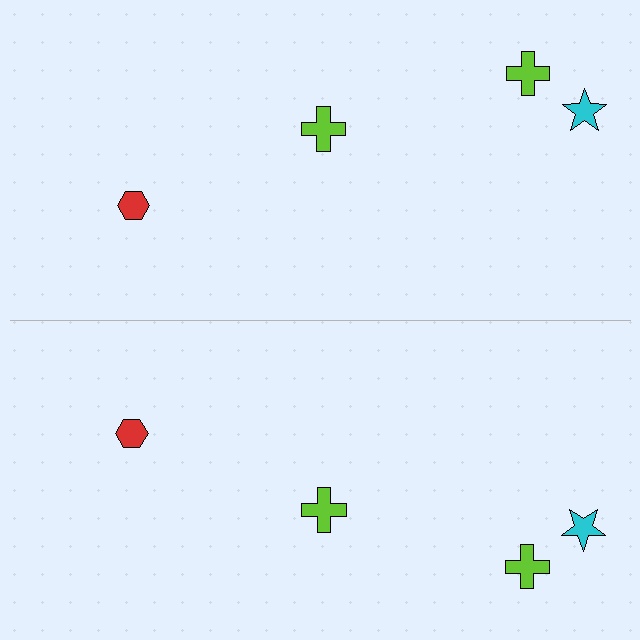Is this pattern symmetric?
Yes, this pattern has bilateral (reflection) symmetry.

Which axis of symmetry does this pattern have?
The pattern has a horizontal axis of symmetry running through the center of the image.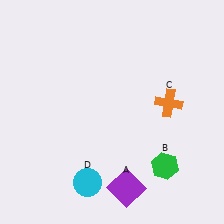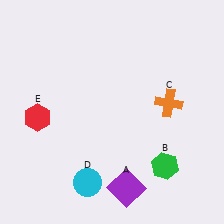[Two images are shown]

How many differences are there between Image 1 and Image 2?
There is 1 difference between the two images.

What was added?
A red hexagon (E) was added in Image 2.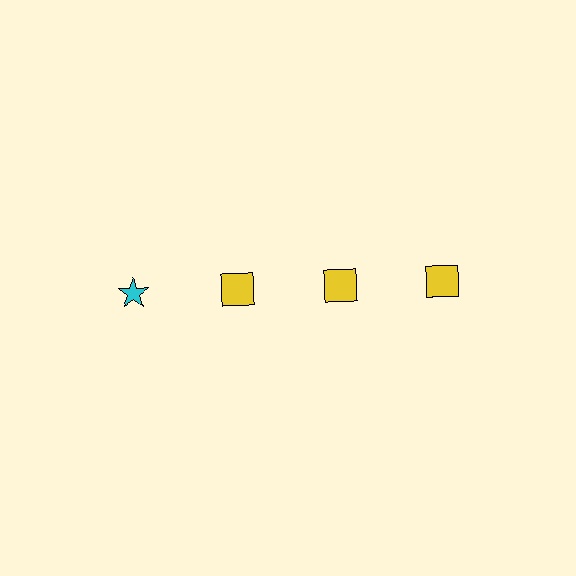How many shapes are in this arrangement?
There are 4 shapes arranged in a grid pattern.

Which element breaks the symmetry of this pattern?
The cyan star in the top row, leftmost column breaks the symmetry. All other shapes are yellow squares.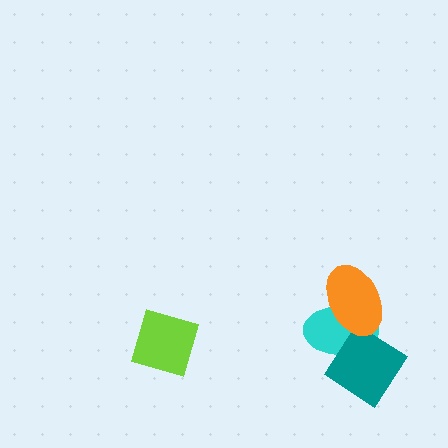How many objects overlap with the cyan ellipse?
2 objects overlap with the cyan ellipse.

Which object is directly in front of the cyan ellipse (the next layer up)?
The teal diamond is directly in front of the cyan ellipse.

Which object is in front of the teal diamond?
The orange ellipse is in front of the teal diamond.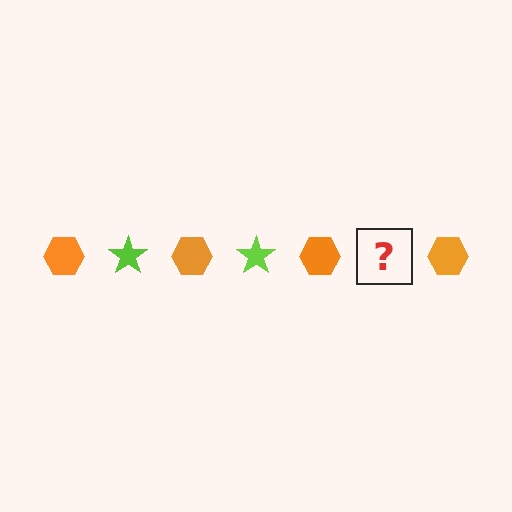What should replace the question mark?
The question mark should be replaced with a lime star.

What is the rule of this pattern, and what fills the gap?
The rule is that the pattern alternates between orange hexagon and lime star. The gap should be filled with a lime star.